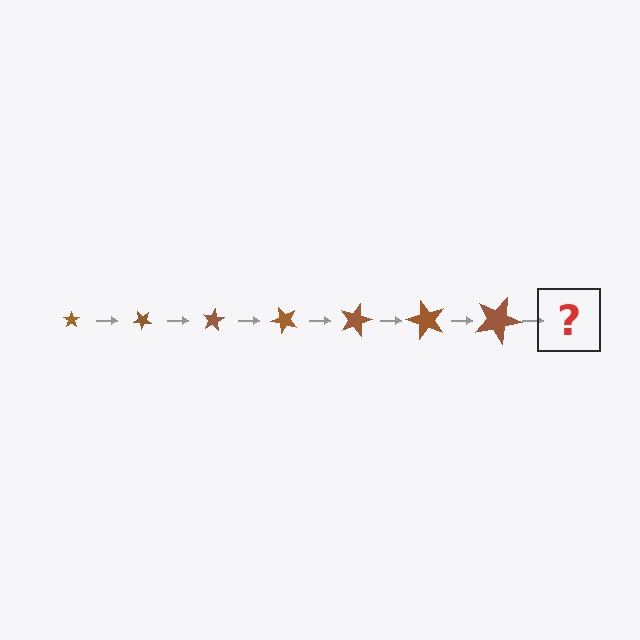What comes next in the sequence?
The next element should be a star, larger than the previous one and rotated 280 degrees from the start.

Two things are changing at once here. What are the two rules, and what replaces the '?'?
The two rules are that the star grows larger each step and it rotates 40 degrees each step. The '?' should be a star, larger than the previous one and rotated 280 degrees from the start.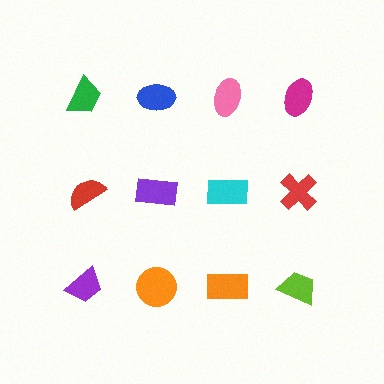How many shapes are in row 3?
4 shapes.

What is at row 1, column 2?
A blue ellipse.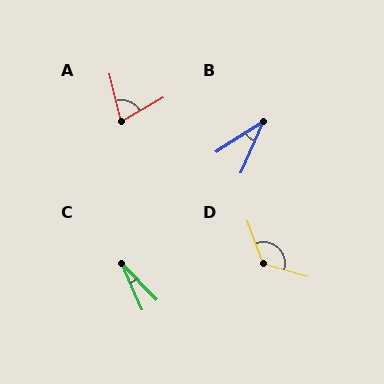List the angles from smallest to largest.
C (21°), B (33°), A (74°), D (126°).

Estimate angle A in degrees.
Approximately 74 degrees.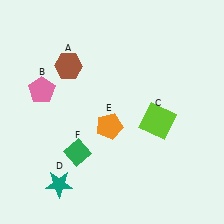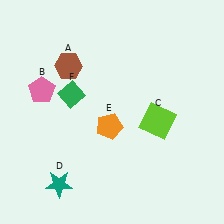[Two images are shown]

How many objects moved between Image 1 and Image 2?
1 object moved between the two images.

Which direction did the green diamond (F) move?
The green diamond (F) moved up.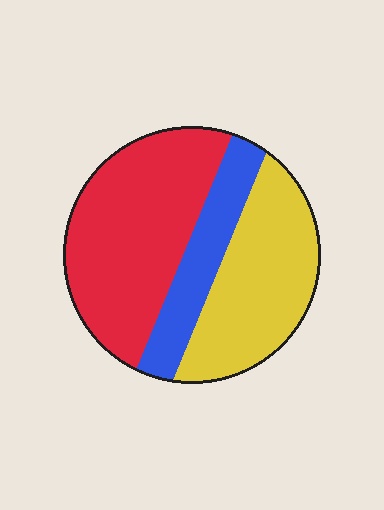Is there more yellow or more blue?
Yellow.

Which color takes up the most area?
Red, at roughly 45%.